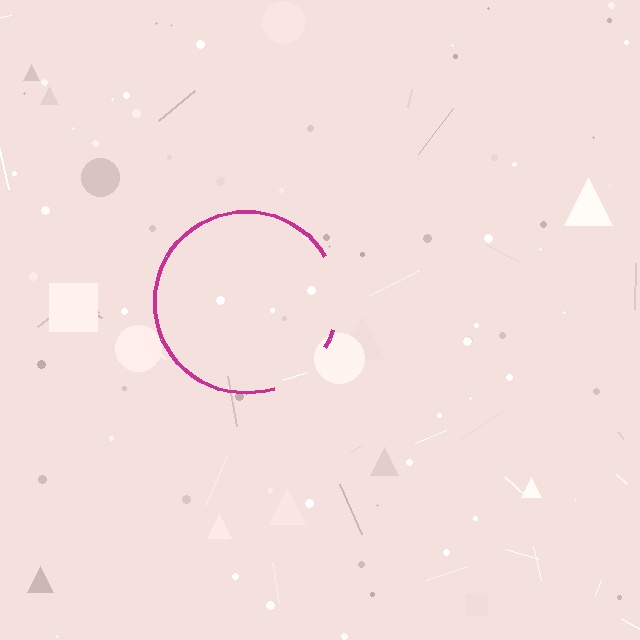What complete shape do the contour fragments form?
The contour fragments form a circle.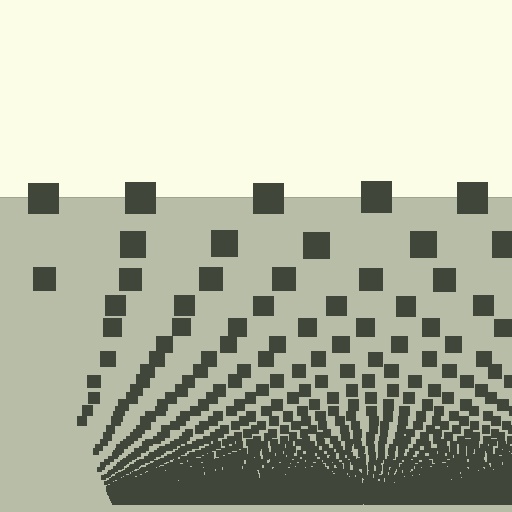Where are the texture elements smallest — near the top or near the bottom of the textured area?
Near the bottom.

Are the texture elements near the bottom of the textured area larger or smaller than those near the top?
Smaller. The gradient is inverted — elements near the bottom are smaller and denser.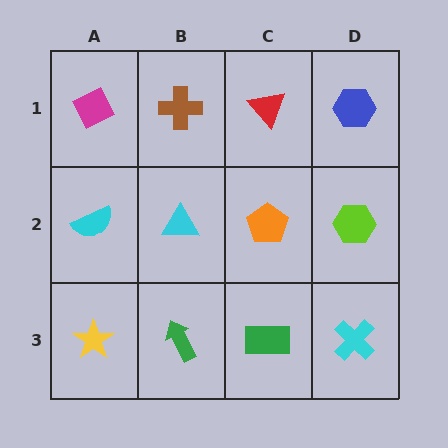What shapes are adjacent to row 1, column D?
A lime hexagon (row 2, column D), a red triangle (row 1, column C).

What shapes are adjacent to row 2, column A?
A magenta diamond (row 1, column A), a yellow star (row 3, column A), a cyan triangle (row 2, column B).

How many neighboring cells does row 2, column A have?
3.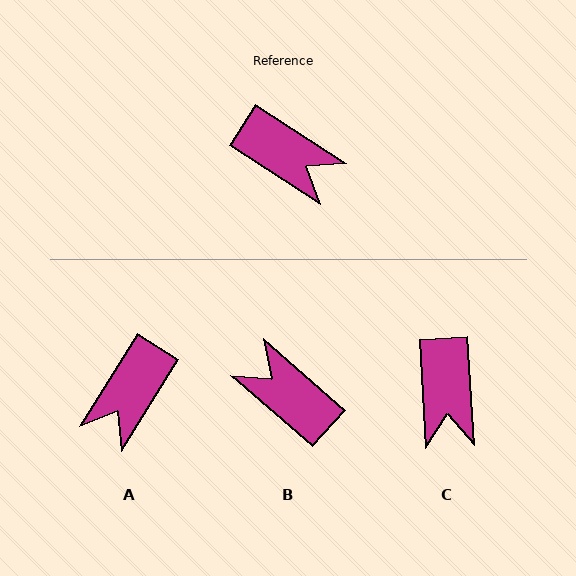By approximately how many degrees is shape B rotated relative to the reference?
Approximately 172 degrees counter-clockwise.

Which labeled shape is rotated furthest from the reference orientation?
B, about 172 degrees away.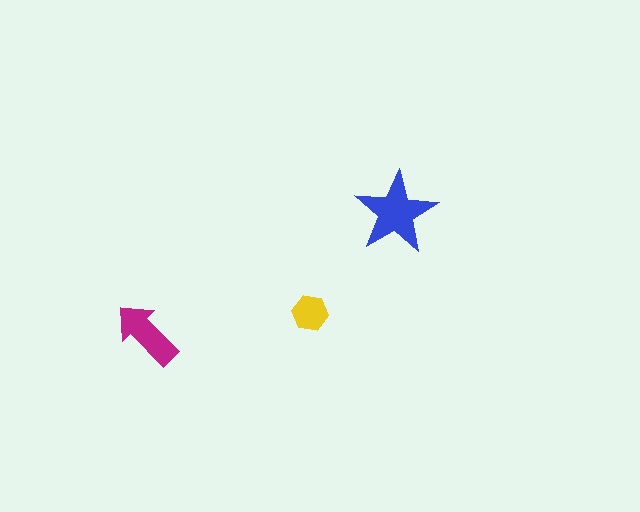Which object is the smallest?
The yellow hexagon.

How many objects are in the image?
There are 3 objects in the image.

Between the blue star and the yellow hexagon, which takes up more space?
The blue star.